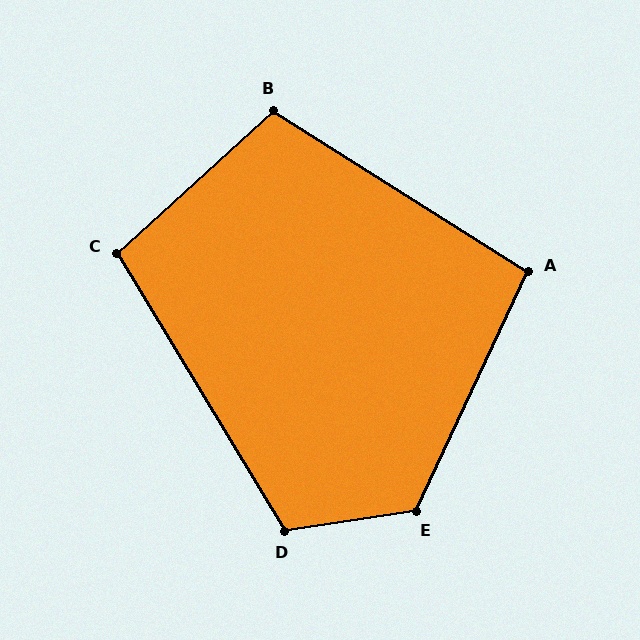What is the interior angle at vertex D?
Approximately 113 degrees (obtuse).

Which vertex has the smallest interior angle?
A, at approximately 97 degrees.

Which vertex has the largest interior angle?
E, at approximately 124 degrees.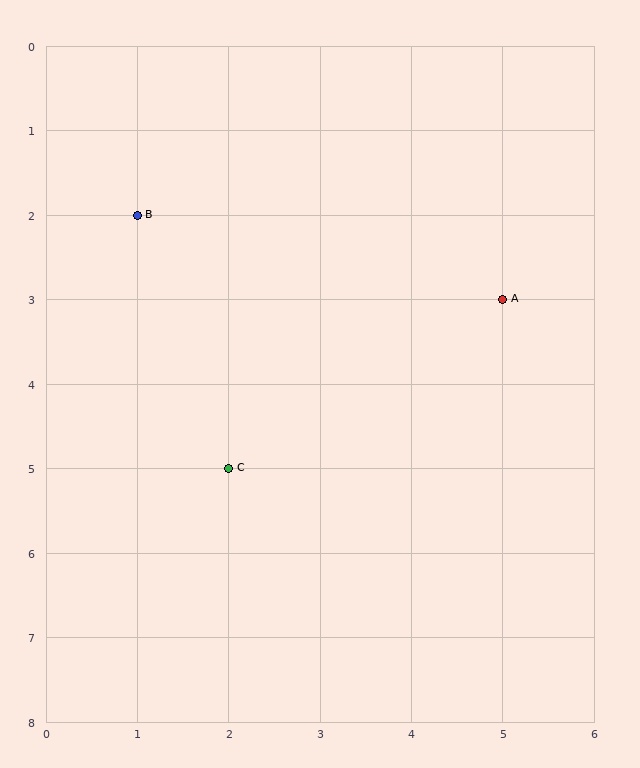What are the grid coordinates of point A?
Point A is at grid coordinates (5, 3).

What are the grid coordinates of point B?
Point B is at grid coordinates (1, 2).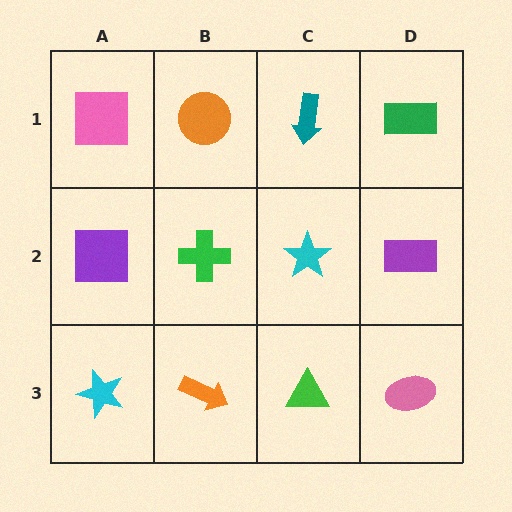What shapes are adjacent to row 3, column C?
A cyan star (row 2, column C), an orange arrow (row 3, column B), a pink ellipse (row 3, column D).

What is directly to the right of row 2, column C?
A purple rectangle.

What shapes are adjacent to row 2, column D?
A green rectangle (row 1, column D), a pink ellipse (row 3, column D), a cyan star (row 2, column C).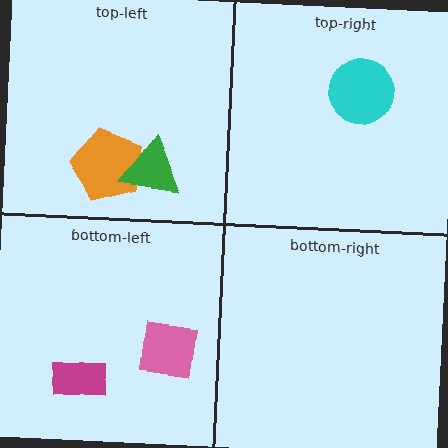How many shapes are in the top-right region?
1.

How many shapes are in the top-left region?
2.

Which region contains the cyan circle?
The top-right region.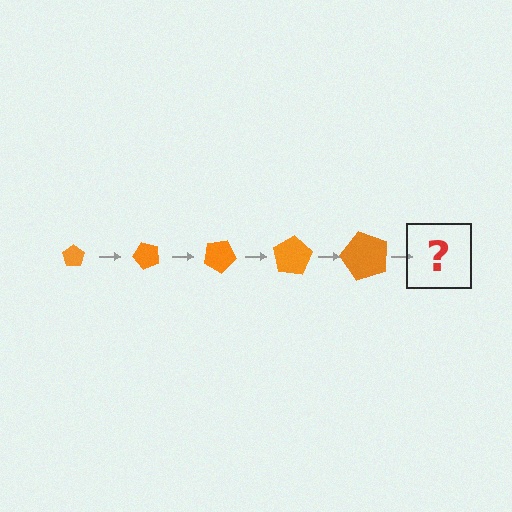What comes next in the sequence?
The next element should be a pentagon, larger than the previous one and rotated 250 degrees from the start.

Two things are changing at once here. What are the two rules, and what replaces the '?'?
The two rules are that the pentagon grows larger each step and it rotates 50 degrees each step. The '?' should be a pentagon, larger than the previous one and rotated 250 degrees from the start.